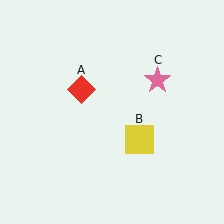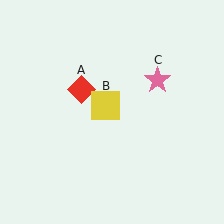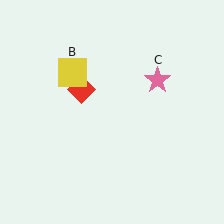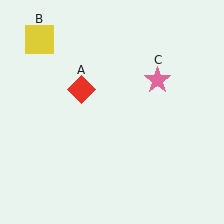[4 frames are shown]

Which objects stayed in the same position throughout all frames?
Red diamond (object A) and pink star (object C) remained stationary.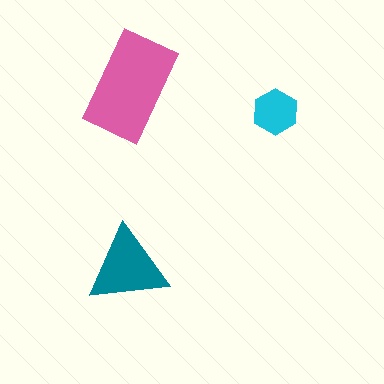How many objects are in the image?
There are 3 objects in the image.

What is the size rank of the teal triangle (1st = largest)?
2nd.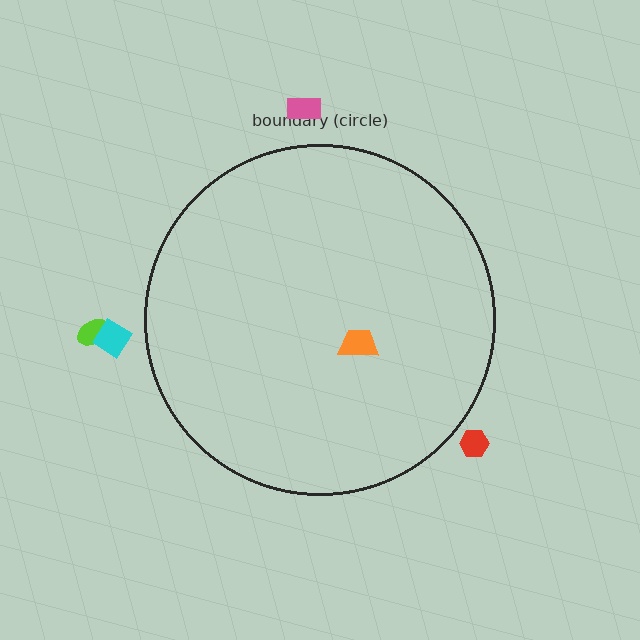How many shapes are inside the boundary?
1 inside, 4 outside.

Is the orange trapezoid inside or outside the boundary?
Inside.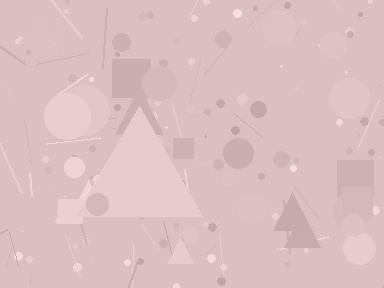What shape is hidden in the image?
A triangle is hidden in the image.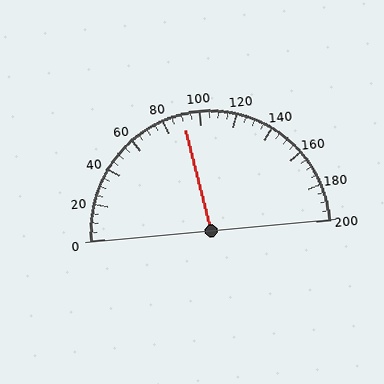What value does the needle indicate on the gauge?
The needle indicates approximately 90.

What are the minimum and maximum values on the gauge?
The gauge ranges from 0 to 200.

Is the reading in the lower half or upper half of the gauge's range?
The reading is in the lower half of the range (0 to 200).